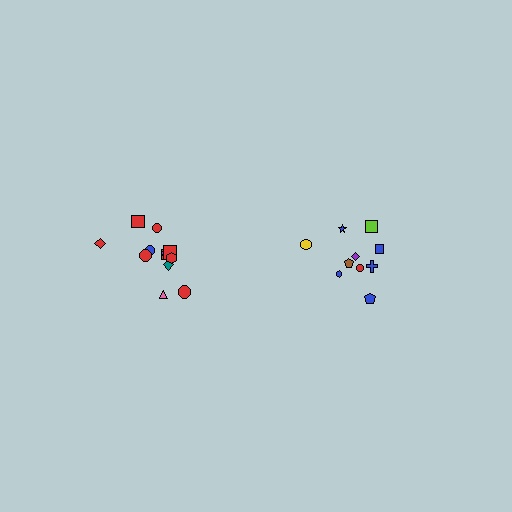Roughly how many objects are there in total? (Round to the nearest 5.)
Roughly 20 objects in total.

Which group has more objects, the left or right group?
The left group.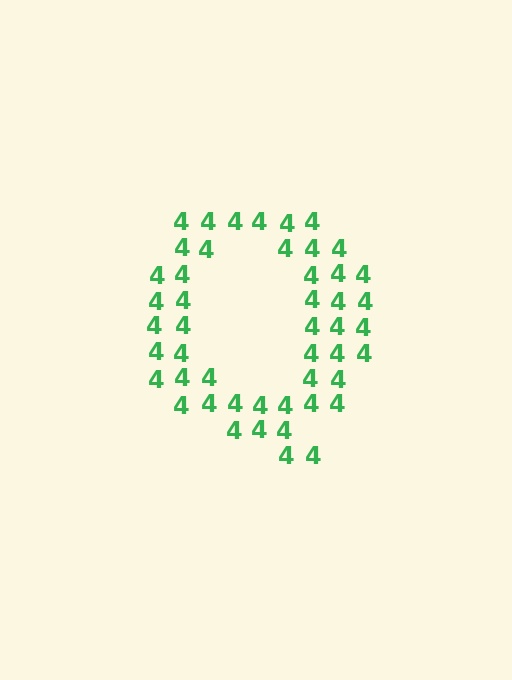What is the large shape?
The large shape is the letter Q.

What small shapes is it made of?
It is made of small digit 4's.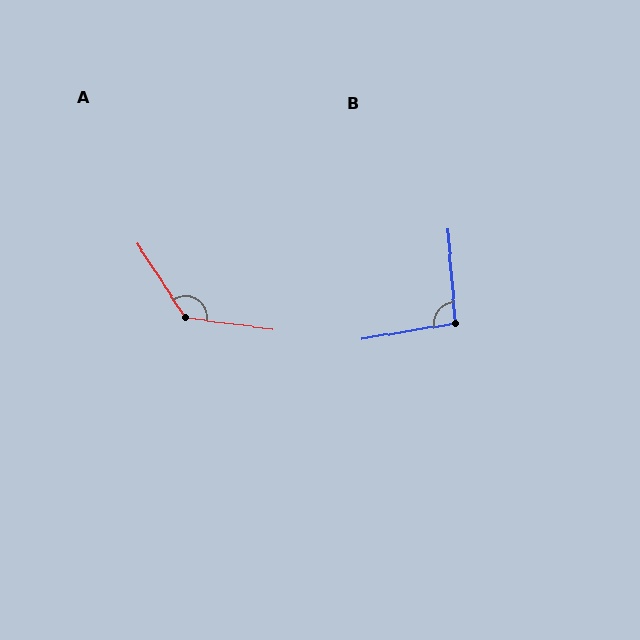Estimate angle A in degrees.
Approximately 131 degrees.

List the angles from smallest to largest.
B (95°), A (131°).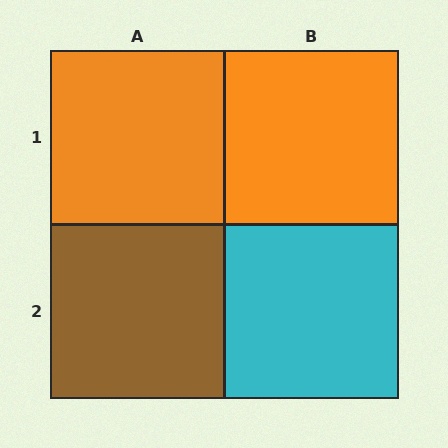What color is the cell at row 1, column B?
Orange.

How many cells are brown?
1 cell is brown.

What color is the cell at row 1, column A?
Orange.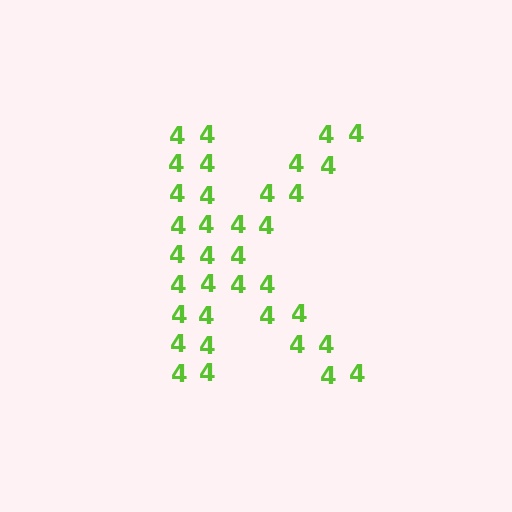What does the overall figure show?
The overall figure shows the letter K.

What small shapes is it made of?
It is made of small digit 4's.